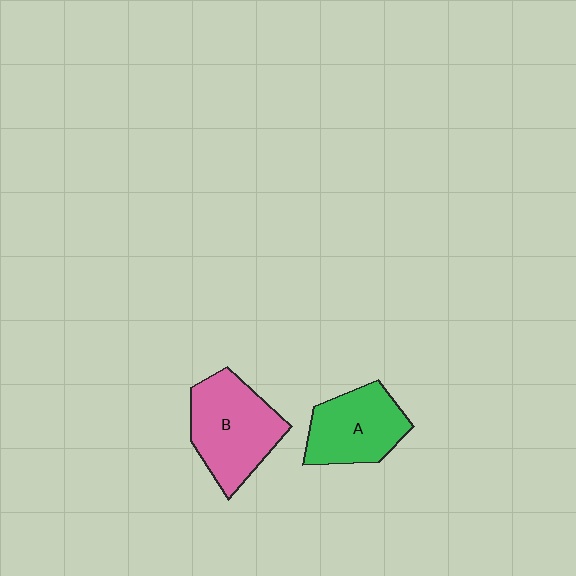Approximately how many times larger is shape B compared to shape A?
Approximately 1.2 times.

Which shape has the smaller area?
Shape A (green).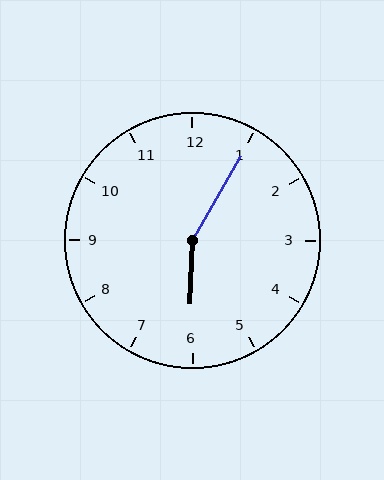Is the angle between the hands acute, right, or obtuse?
It is obtuse.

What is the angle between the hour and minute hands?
Approximately 152 degrees.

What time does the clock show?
6:05.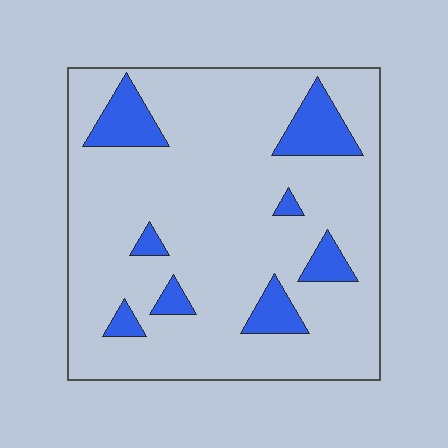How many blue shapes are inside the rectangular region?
8.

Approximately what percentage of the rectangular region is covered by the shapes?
Approximately 15%.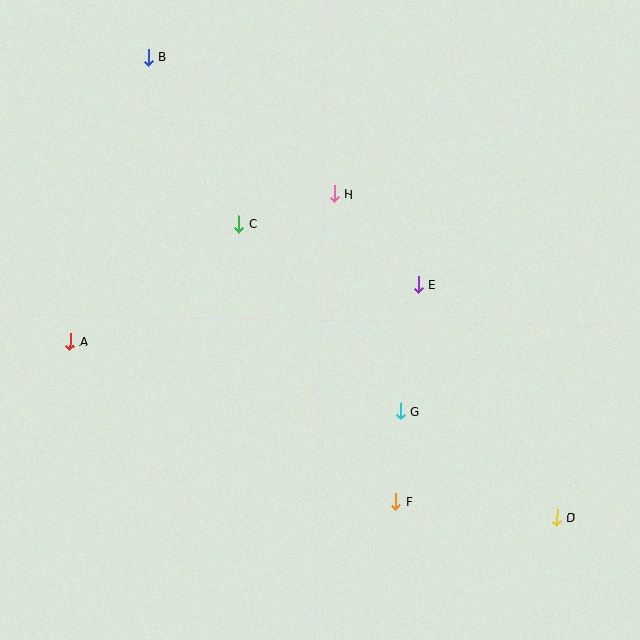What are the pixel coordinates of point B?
Point B is at (148, 57).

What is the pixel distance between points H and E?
The distance between H and E is 123 pixels.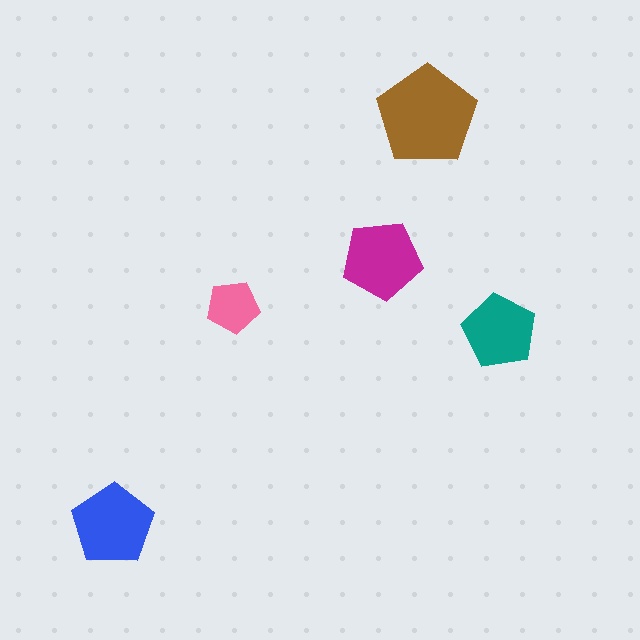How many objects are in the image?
There are 5 objects in the image.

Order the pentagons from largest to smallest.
the brown one, the blue one, the magenta one, the teal one, the pink one.